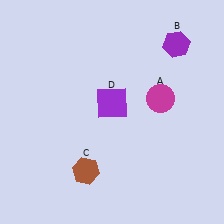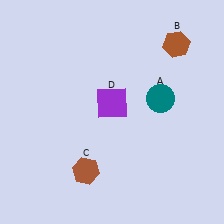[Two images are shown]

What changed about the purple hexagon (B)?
In Image 1, B is purple. In Image 2, it changed to brown.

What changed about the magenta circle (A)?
In Image 1, A is magenta. In Image 2, it changed to teal.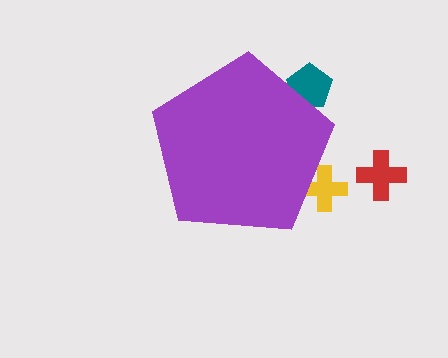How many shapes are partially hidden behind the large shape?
2 shapes are partially hidden.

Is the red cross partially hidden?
No, the red cross is fully visible.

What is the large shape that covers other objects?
A purple pentagon.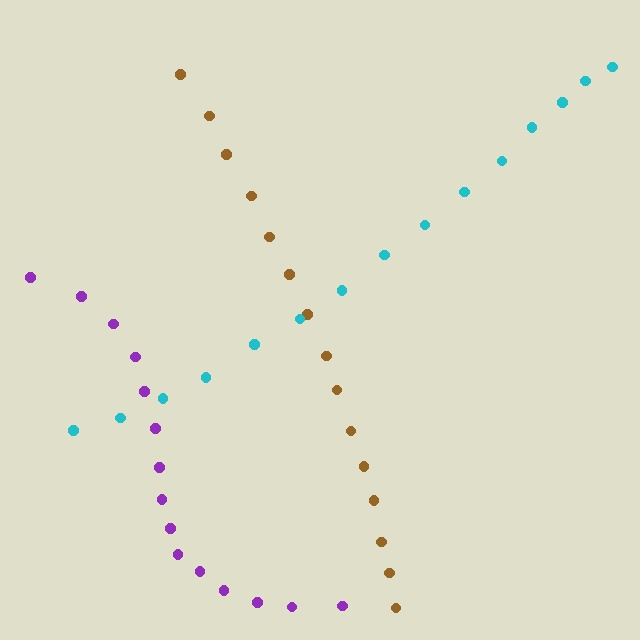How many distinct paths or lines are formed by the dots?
There are 3 distinct paths.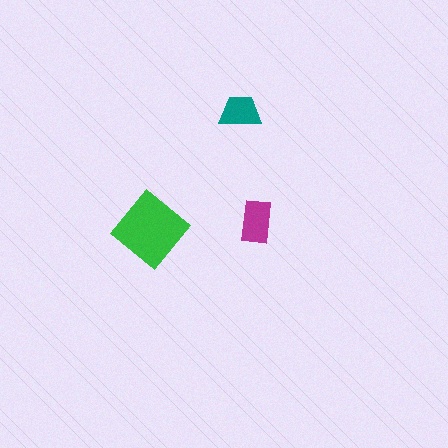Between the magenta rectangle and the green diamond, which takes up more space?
The green diamond.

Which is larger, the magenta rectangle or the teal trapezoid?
The magenta rectangle.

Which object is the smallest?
The teal trapezoid.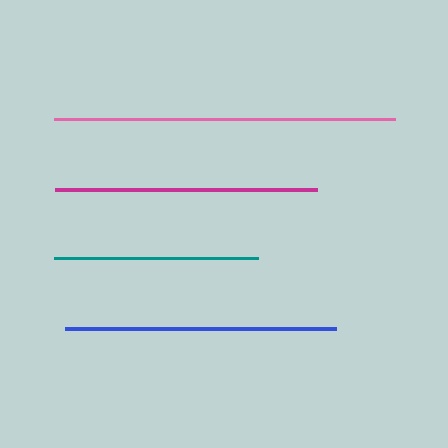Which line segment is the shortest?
The teal line is the shortest at approximately 204 pixels.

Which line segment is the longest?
The pink line is the longest at approximately 341 pixels.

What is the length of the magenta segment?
The magenta segment is approximately 262 pixels long.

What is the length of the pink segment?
The pink segment is approximately 341 pixels long.